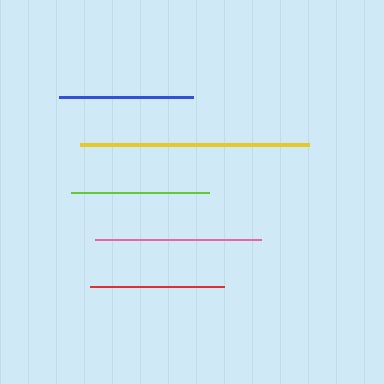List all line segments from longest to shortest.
From longest to shortest: yellow, pink, lime, red, blue.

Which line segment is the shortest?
The blue line is the shortest at approximately 134 pixels.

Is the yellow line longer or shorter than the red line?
The yellow line is longer than the red line.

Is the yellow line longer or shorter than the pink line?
The yellow line is longer than the pink line.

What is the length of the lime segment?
The lime segment is approximately 138 pixels long.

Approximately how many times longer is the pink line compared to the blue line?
The pink line is approximately 1.2 times the length of the blue line.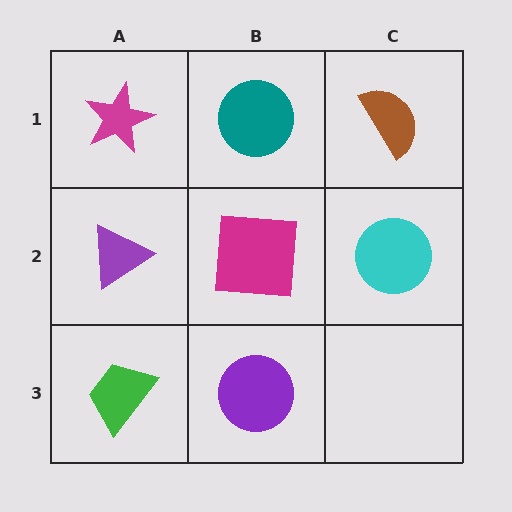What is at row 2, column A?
A purple triangle.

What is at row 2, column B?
A magenta square.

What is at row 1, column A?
A magenta star.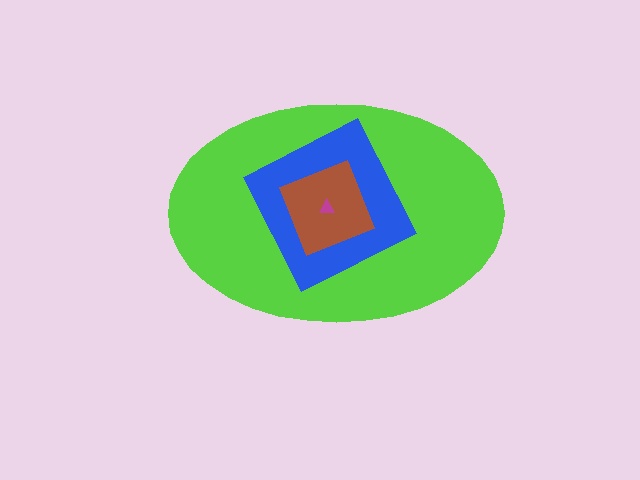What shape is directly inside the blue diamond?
The brown square.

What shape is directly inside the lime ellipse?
The blue diamond.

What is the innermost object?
The magenta triangle.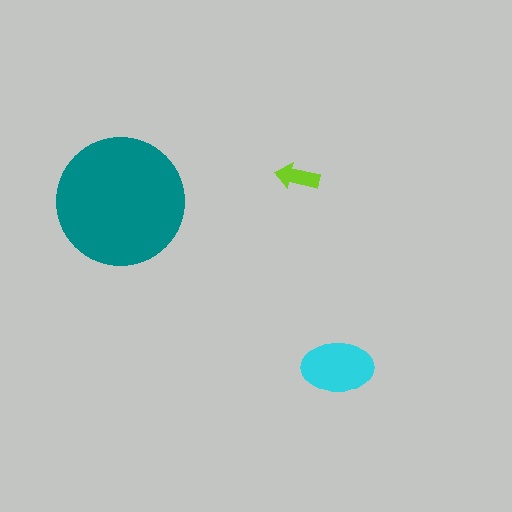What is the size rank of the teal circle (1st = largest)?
1st.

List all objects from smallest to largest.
The lime arrow, the cyan ellipse, the teal circle.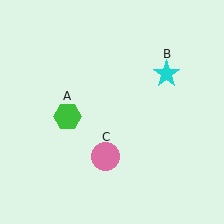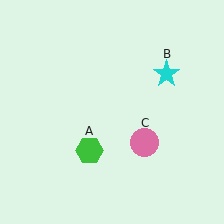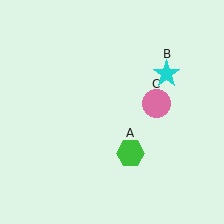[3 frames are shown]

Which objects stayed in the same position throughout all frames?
Cyan star (object B) remained stationary.